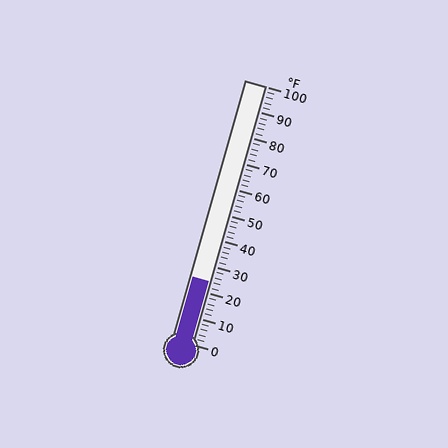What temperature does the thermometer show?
The thermometer shows approximately 24°F.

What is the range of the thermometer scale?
The thermometer scale ranges from 0°F to 100°F.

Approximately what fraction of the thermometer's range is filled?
The thermometer is filled to approximately 25% of its range.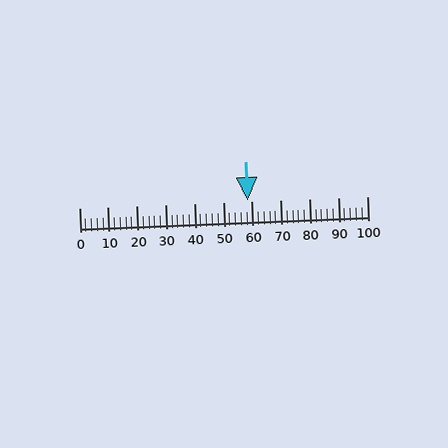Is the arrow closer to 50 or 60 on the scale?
The arrow is closer to 60.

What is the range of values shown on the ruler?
The ruler shows values from 0 to 100.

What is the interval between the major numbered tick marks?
The major tick marks are spaced 10 units apart.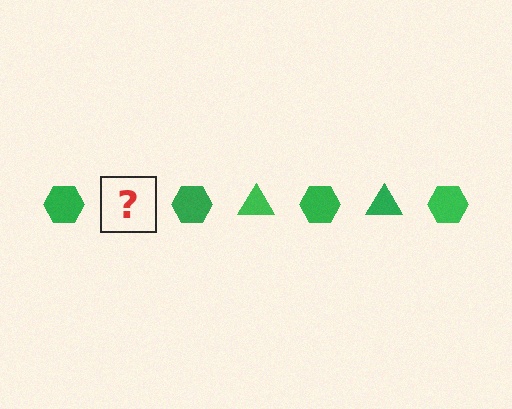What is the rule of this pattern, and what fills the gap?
The rule is that the pattern cycles through hexagon, triangle shapes in green. The gap should be filled with a green triangle.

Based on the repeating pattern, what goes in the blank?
The blank should be a green triangle.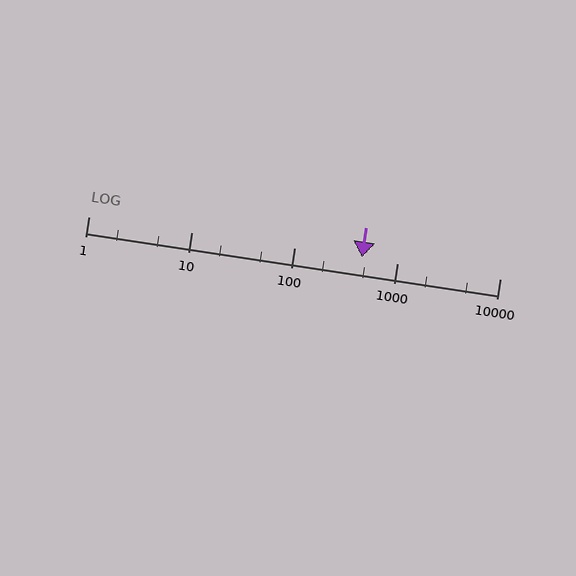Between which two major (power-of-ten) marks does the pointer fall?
The pointer is between 100 and 1000.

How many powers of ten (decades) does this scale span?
The scale spans 4 decades, from 1 to 10000.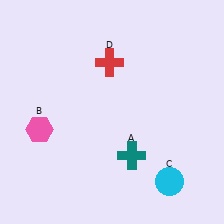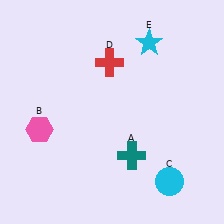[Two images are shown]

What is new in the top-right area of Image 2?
A cyan star (E) was added in the top-right area of Image 2.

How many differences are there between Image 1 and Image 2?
There is 1 difference between the two images.